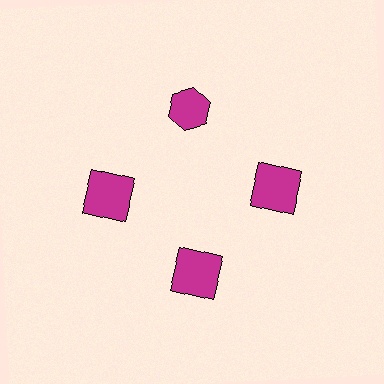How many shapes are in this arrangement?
There are 4 shapes arranged in a ring pattern.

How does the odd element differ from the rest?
It has a different shape: hexagon instead of square.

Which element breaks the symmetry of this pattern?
The magenta hexagon at roughly the 12 o'clock position breaks the symmetry. All other shapes are magenta squares.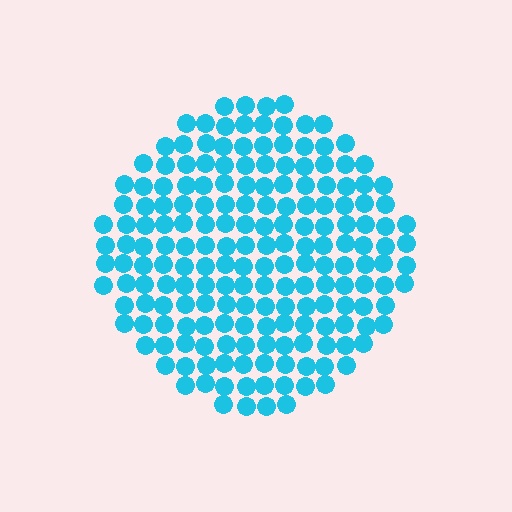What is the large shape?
The large shape is a circle.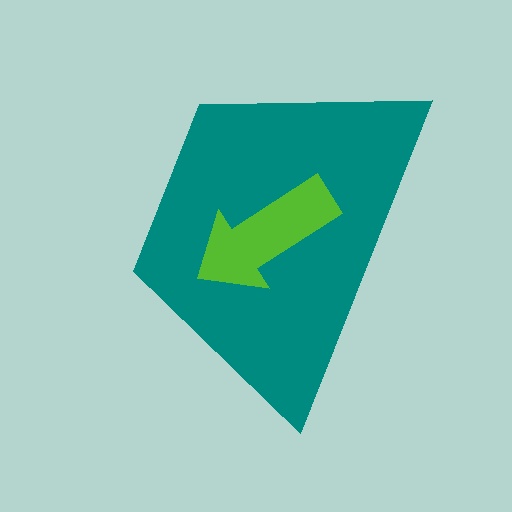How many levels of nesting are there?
2.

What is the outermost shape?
The teal trapezoid.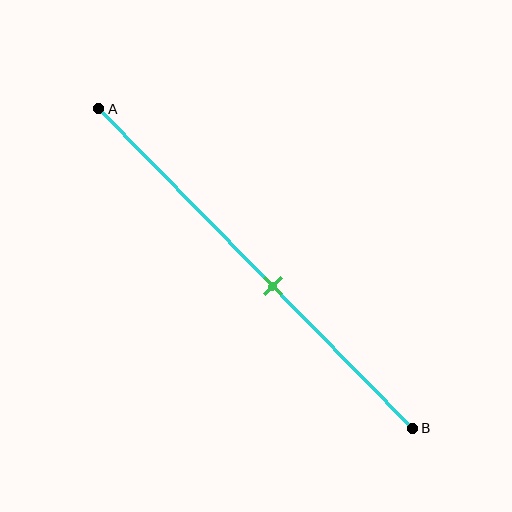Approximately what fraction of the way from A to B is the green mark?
The green mark is approximately 55% of the way from A to B.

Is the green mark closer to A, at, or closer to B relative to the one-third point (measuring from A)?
The green mark is closer to point B than the one-third point of segment AB.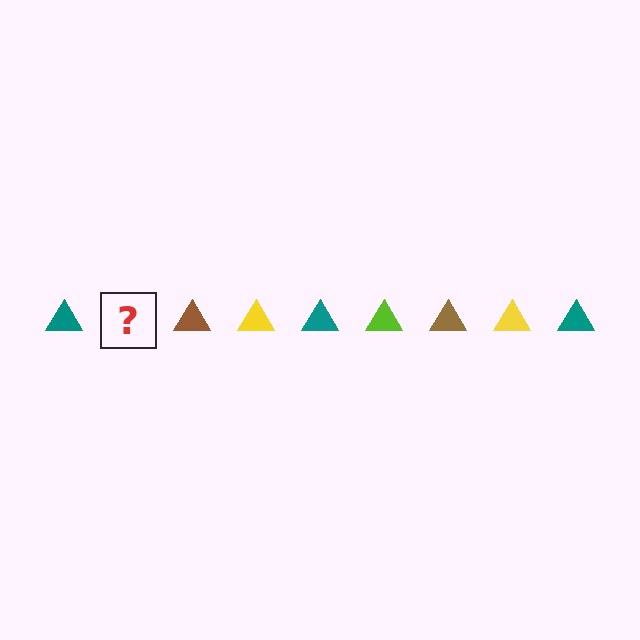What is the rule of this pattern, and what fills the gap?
The rule is that the pattern cycles through teal, lime, brown, yellow triangles. The gap should be filled with a lime triangle.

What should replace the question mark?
The question mark should be replaced with a lime triangle.